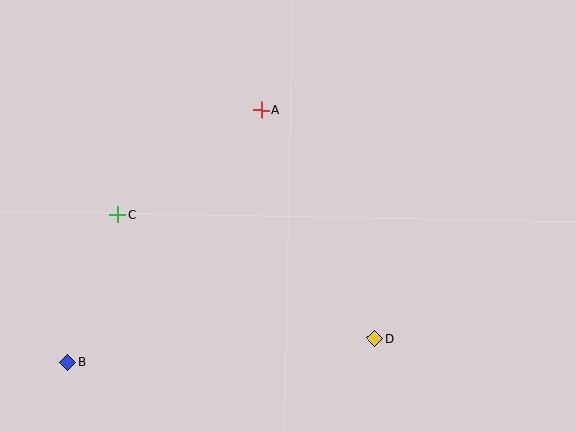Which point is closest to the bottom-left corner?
Point B is closest to the bottom-left corner.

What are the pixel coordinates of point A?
Point A is at (261, 110).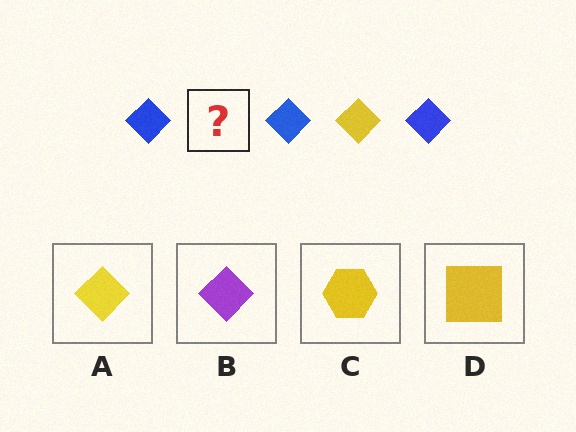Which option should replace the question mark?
Option A.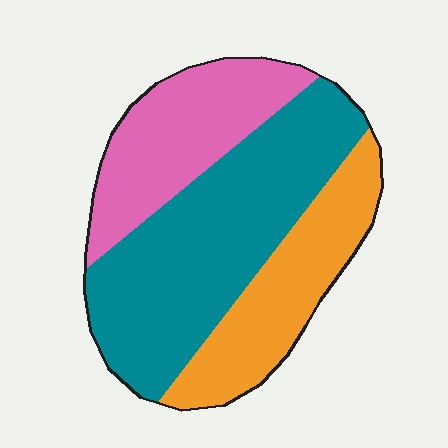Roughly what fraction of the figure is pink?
Pink takes up about one quarter (1/4) of the figure.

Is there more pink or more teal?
Teal.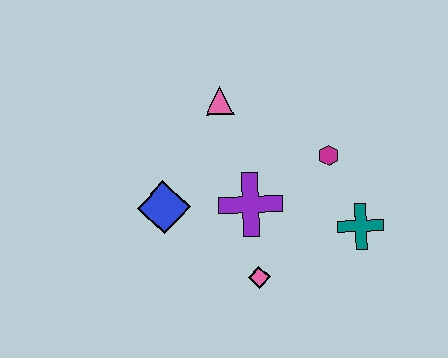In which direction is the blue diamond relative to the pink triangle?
The blue diamond is below the pink triangle.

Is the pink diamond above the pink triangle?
No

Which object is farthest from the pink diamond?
The pink triangle is farthest from the pink diamond.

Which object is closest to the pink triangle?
The purple cross is closest to the pink triangle.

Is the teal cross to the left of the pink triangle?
No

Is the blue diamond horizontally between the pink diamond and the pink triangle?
No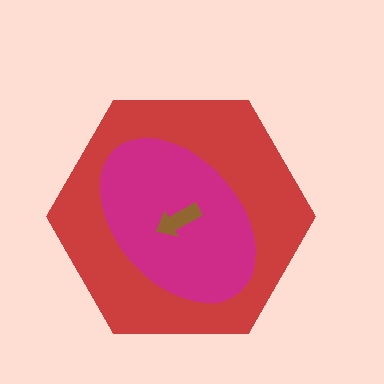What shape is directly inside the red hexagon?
The magenta ellipse.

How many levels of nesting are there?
3.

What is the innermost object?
The brown arrow.